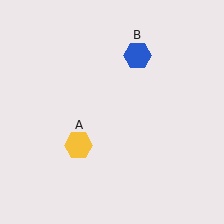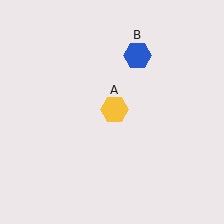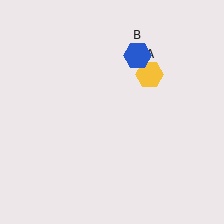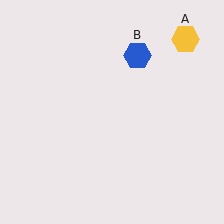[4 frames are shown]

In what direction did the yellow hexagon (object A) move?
The yellow hexagon (object A) moved up and to the right.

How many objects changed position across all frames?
1 object changed position: yellow hexagon (object A).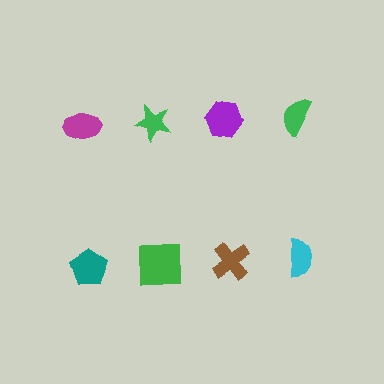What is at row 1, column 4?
A green semicircle.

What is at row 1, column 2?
A green star.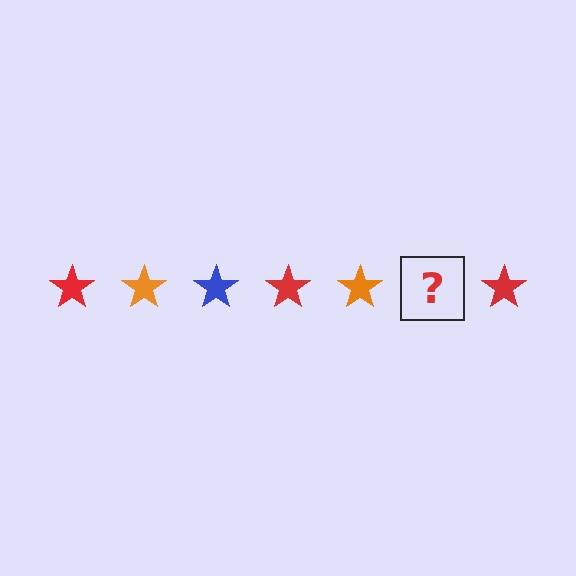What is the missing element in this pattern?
The missing element is a blue star.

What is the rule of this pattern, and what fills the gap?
The rule is that the pattern cycles through red, orange, blue stars. The gap should be filled with a blue star.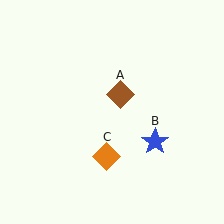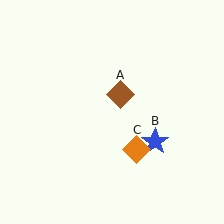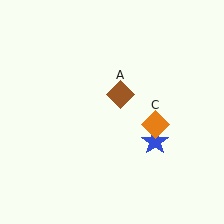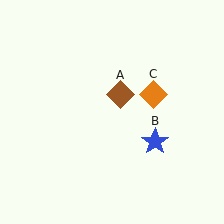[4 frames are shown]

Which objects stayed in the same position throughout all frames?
Brown diamond (object A) and blue star (object B) remained stationary.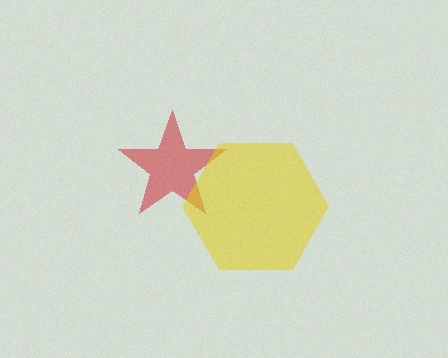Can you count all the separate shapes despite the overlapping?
Yes, there are 2 separate shapes.